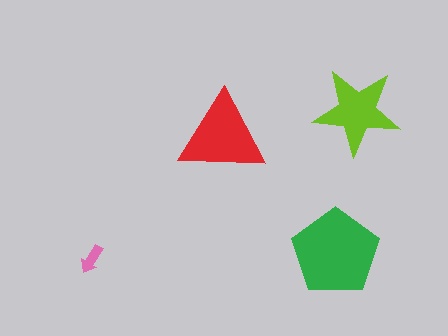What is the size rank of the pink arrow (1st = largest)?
4th.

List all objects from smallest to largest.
The pink arrow, the lime star, the red triangle, the green pentagon.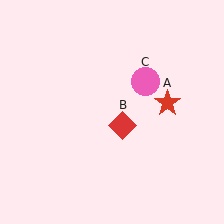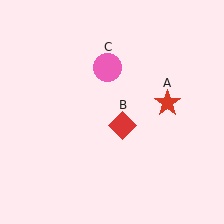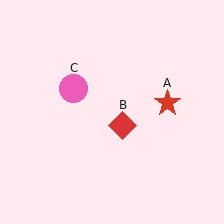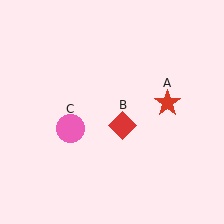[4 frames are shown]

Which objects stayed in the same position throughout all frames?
Red star (object A) and red diamond (object B) remained stationary.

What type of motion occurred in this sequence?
The pink circle (object C) rotated counterclockwise around the center of the scene.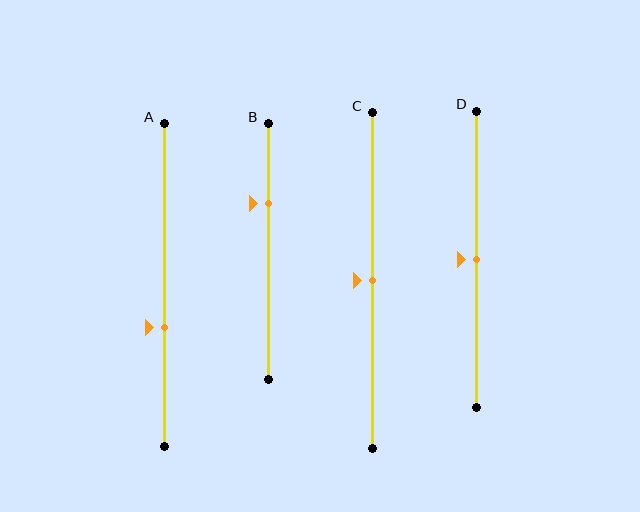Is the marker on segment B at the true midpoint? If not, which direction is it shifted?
No, the marker on segment B is shifted upward by about 19% of the segment length.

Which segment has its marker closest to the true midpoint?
Segment C has its marker closest to the true midpoint.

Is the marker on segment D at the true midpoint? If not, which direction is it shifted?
Yes, the marker on segment D is at the true midpoint.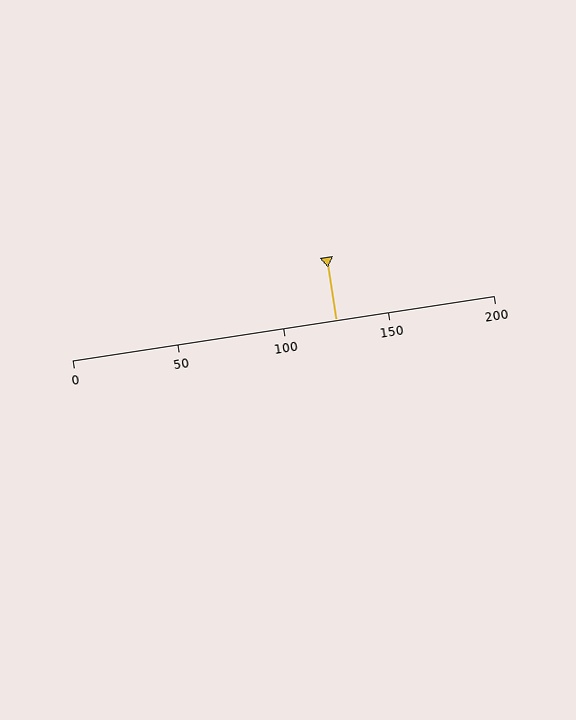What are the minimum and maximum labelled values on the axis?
The axis runs from 0 to 200.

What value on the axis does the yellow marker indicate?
The marker indicates approximately 125.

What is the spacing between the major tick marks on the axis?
The major ticks are spaced 50 apart.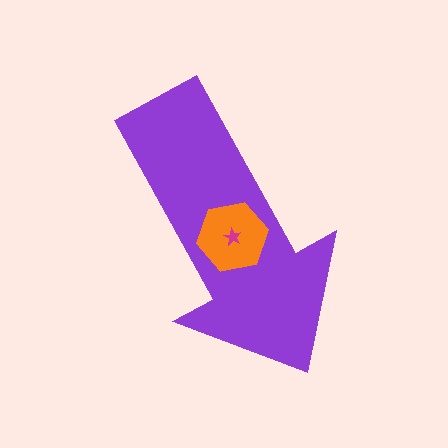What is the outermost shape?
The purple arrow.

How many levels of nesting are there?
3.